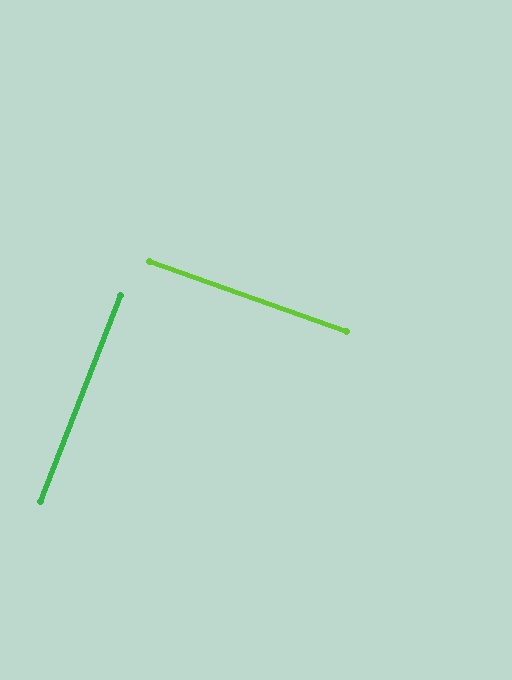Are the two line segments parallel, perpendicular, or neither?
Perpendicular — they meet at approximately 88°.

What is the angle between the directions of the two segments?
Approximately 88 degrees.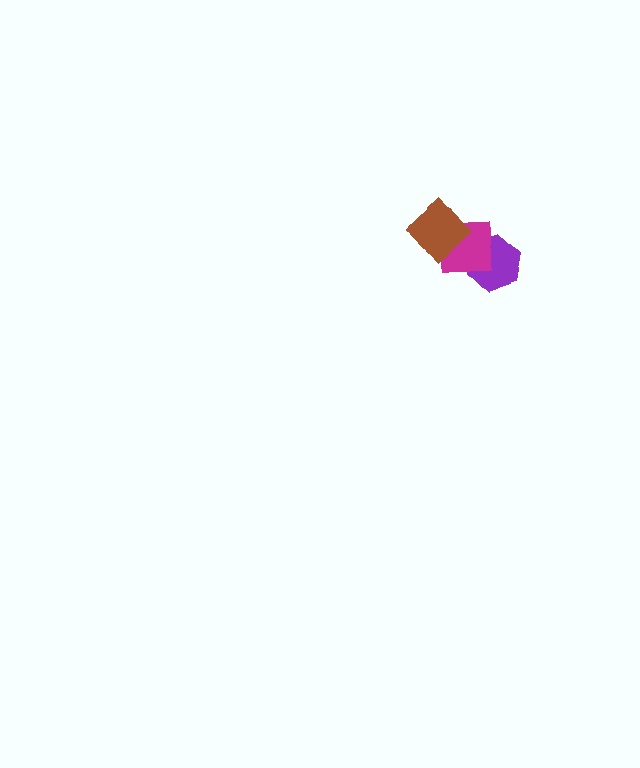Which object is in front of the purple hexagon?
The magenta square is in front of the purple hexagon.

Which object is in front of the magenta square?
The brown diamond is in front of the magenta square.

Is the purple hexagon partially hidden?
Yes, it is partially covered by another shape.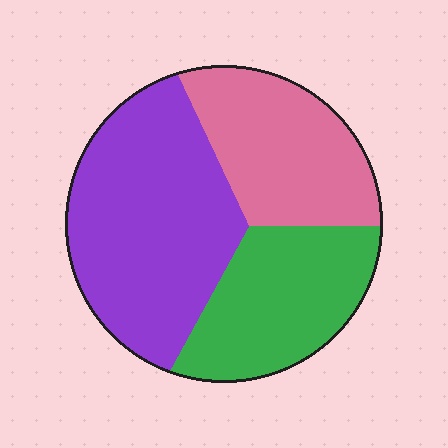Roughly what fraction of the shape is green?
Green covers 28% of the shape.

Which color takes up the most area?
Purple, at roughly 45%.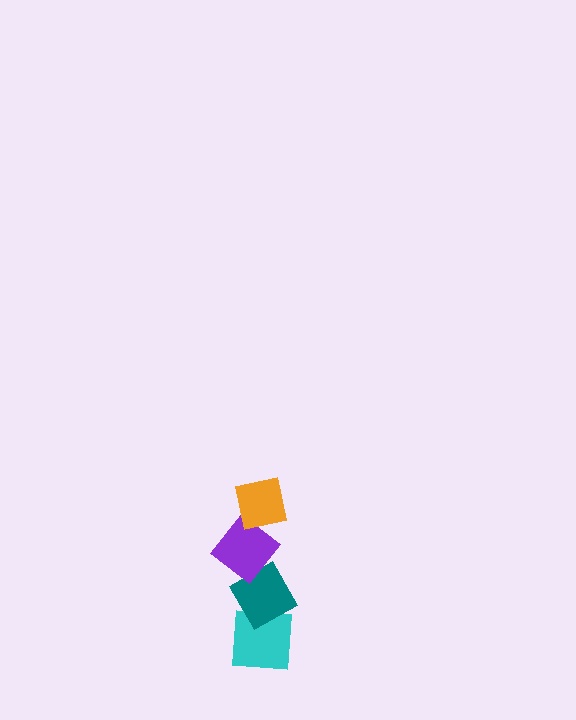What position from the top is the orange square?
The orange square is 1st from the top.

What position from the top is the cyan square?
The cyan square is 4th from the top.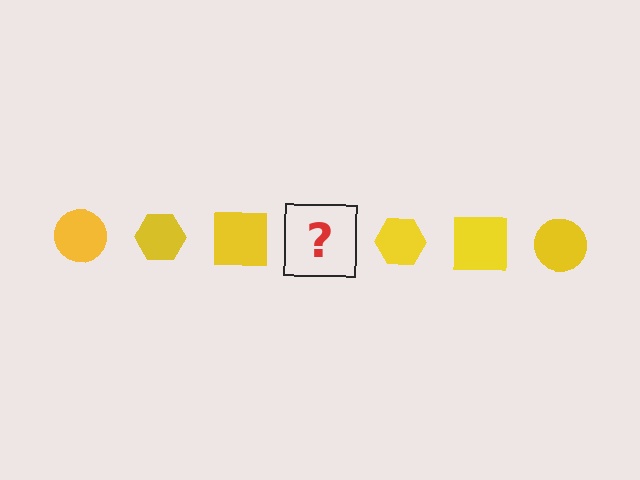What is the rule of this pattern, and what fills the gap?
The rule is that the pattern cycles through circle, hexagon, square shapes in yellow. The gap should be filled with a yellow circle.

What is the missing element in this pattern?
The missing element is a yellow circle.